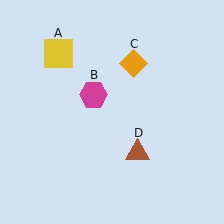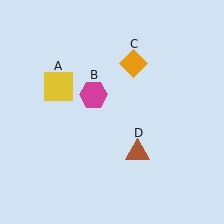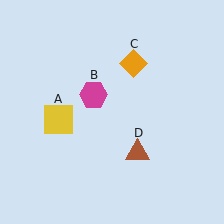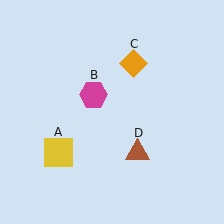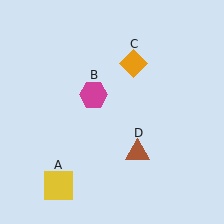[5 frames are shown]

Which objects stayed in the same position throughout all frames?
Magenta hexagon (object B) and orange diamond (object C) and brown triangle (object D) remained stationary.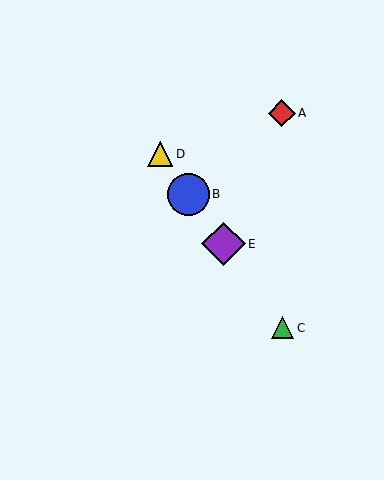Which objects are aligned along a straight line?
Objects B, C, D, E are aligned along a straight line.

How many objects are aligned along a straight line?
4 objects (B, C, D, E) are aligned along a straight line.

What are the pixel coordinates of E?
Object E is at (223, 244).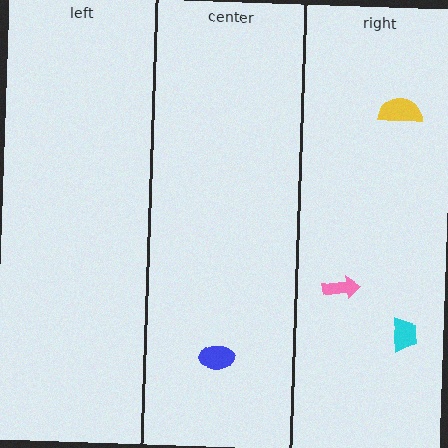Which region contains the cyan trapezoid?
The right region.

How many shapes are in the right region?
3.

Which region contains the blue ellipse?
The center region.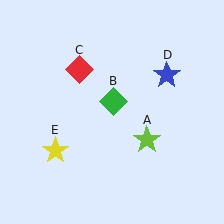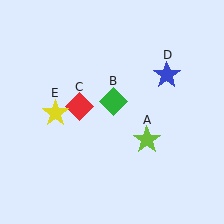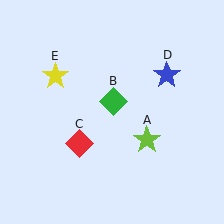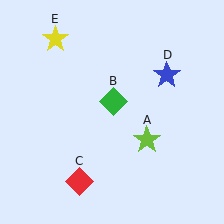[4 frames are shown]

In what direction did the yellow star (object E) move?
The yellow star (object E) moved up.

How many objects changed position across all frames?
2 objects changed position: red diamond (object C), yellow star (object E).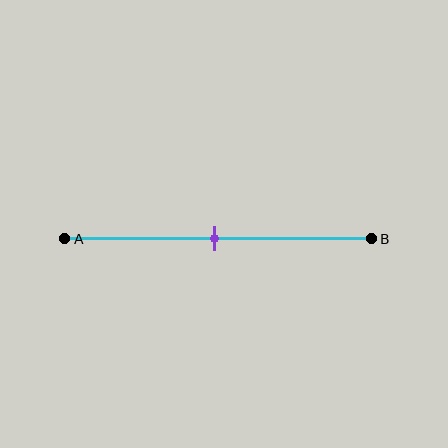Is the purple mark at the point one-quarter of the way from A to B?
No, the mark is at about 50% from A, not at the 25% one-quarter point.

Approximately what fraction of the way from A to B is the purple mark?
The purple mark is approximately 50% of the way from A to B.